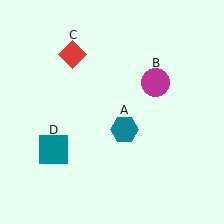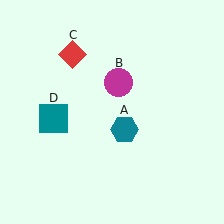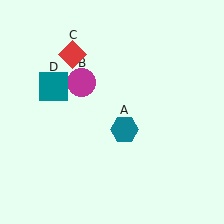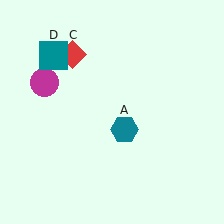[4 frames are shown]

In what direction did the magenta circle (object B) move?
The magenta circle (object B) moved left.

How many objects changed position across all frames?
2 objects changed position: magenta circle (object B), teal square (object D).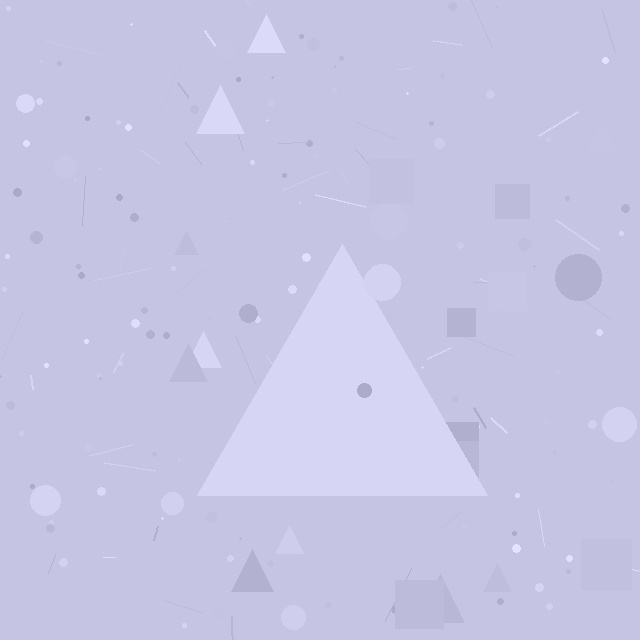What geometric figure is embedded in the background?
A triangle is embedded in the background.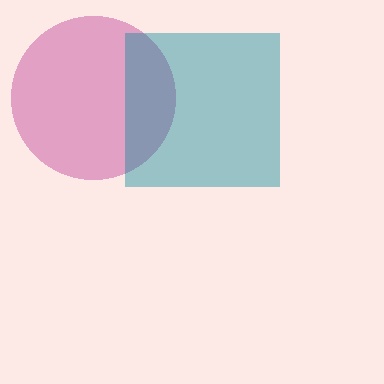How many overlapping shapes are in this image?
There are 2 overlapping shapes in the image.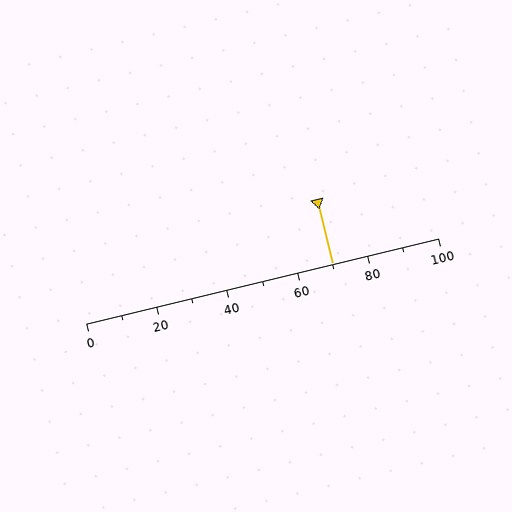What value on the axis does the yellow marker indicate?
The marker indicates approximately 70.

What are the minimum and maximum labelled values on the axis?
The axis runs from 0 to 100.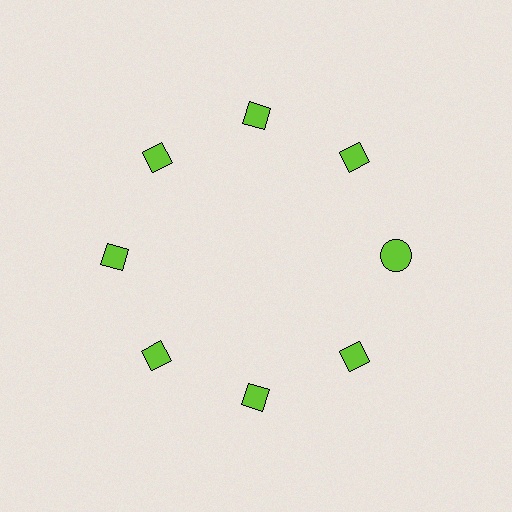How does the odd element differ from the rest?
It has a different shape: circle instead of diamond.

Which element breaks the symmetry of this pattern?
The lime circle at roughly the 3 o'clock position breaks the symmetry. All other shapes are lime diamonds.